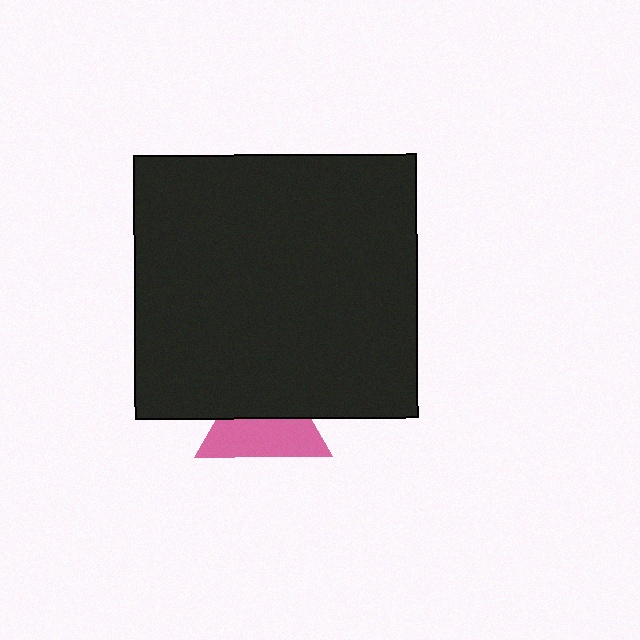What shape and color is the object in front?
The object in front is a black rectangle.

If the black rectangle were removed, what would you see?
You would see the complete pink triangle.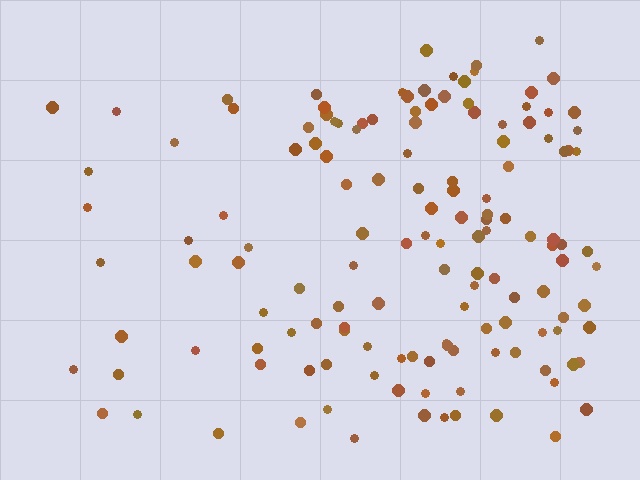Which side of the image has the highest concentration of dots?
The right.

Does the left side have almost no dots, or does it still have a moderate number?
Still a moderate number, just noticeably fewer than the right.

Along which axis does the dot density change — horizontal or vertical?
Horizontal.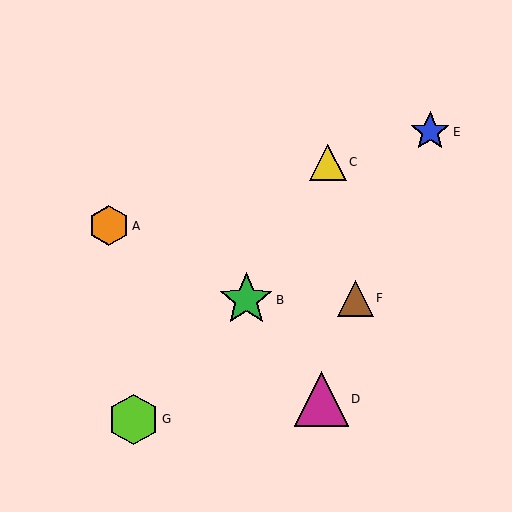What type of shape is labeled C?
Shape C is a yellow triangle.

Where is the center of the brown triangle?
The center of the brown triangle is at (355, 298).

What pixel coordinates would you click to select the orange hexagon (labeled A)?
Click at (109, 226) to select the orange hexagon A.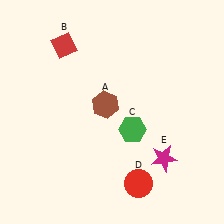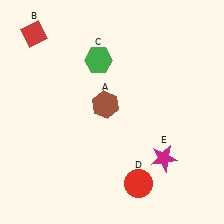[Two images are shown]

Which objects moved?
The objects that moved are: the red diamond (B), the green hexagon (C).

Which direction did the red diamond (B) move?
The red diamond (B) moved left.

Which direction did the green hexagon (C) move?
The green hexagon (C) moved up.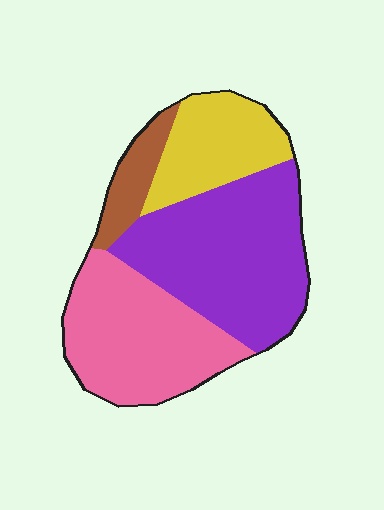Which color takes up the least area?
Brown, at roughly 10%.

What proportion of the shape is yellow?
Yellow takes up about one fifth (1/5) of the shape.